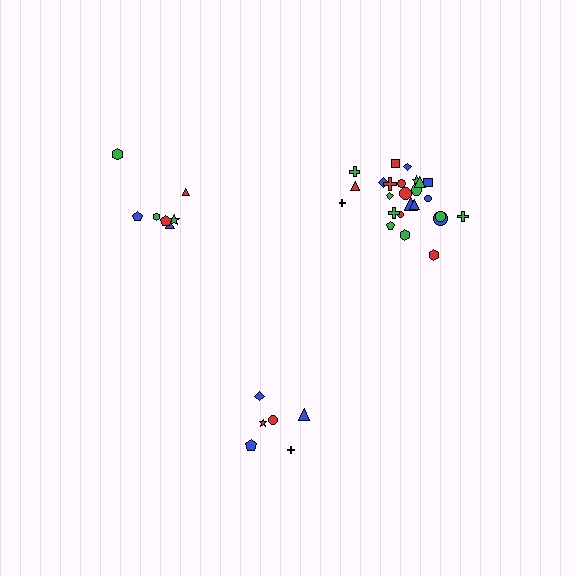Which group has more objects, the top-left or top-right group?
The top-right group.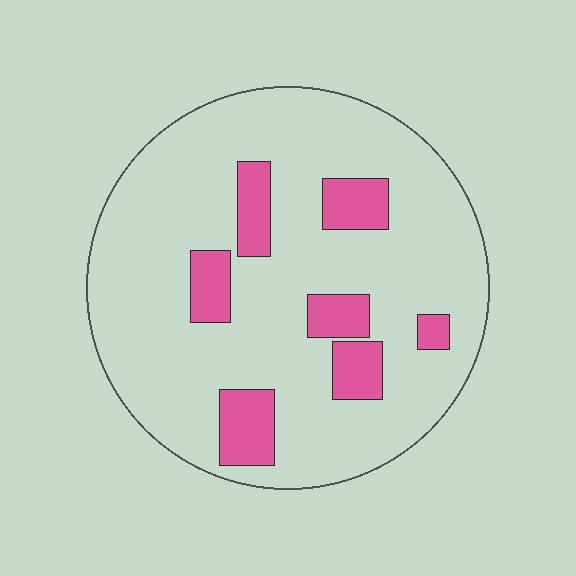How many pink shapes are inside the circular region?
7.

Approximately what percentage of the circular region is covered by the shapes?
Approximately 15%.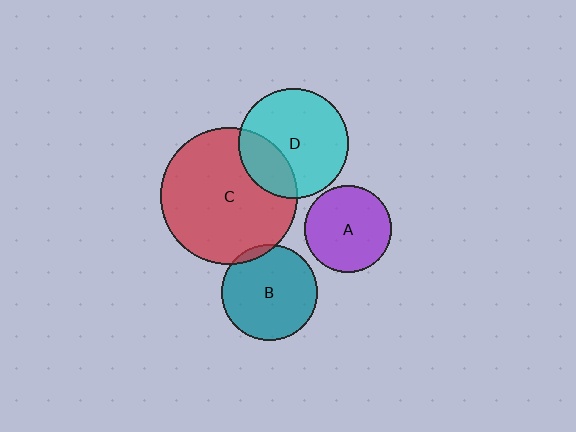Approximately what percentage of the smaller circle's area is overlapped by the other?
Approximately 25%.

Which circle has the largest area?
Circle C (red).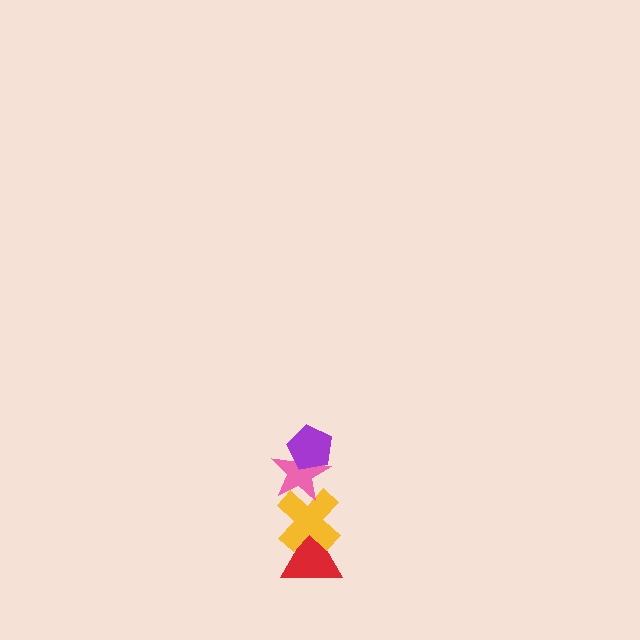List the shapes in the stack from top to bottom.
From top to bottom: the purple pentagon, the pink star, the yellow cross, the red triangle.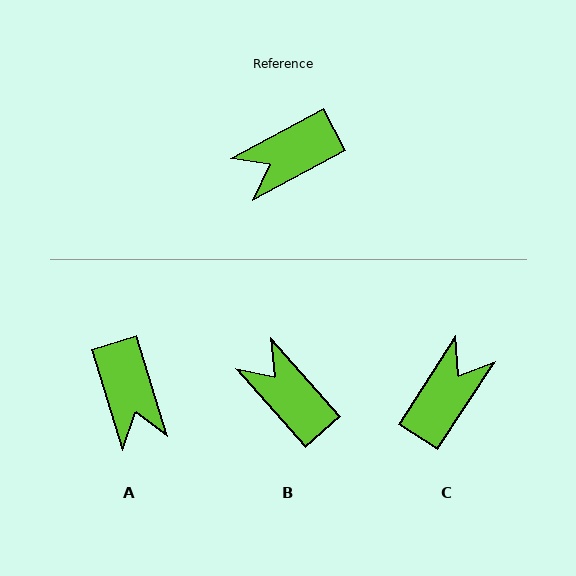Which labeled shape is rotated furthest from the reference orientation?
C, about 151 degrees away.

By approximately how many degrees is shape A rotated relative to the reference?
Approximately 79 degrees counter-clockwise.